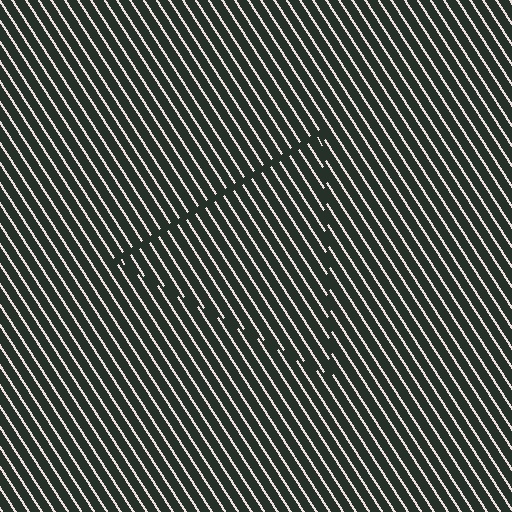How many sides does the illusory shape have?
3 sides — the line-ends trace a triangle.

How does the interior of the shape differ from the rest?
The interior of the shape contains the same grating, shifted by half a period — the contour is defined by the phase discontinuity where line-ends from the inner and outer gratings abut.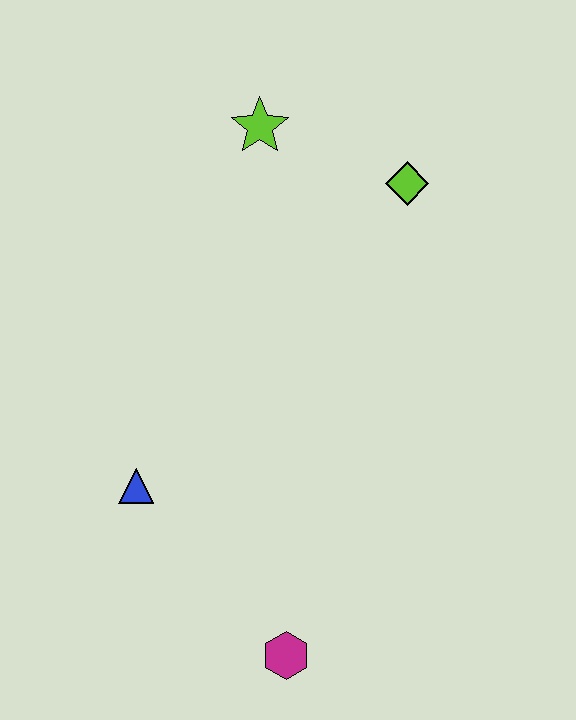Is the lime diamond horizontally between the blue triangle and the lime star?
No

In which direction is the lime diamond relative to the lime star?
The lime diamond is to the right of the lime star.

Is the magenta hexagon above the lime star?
No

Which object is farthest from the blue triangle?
The lime diamond is farthest from the blue triangle.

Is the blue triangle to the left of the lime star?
Yes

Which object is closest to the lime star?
The lime diamond is closest to the lime star.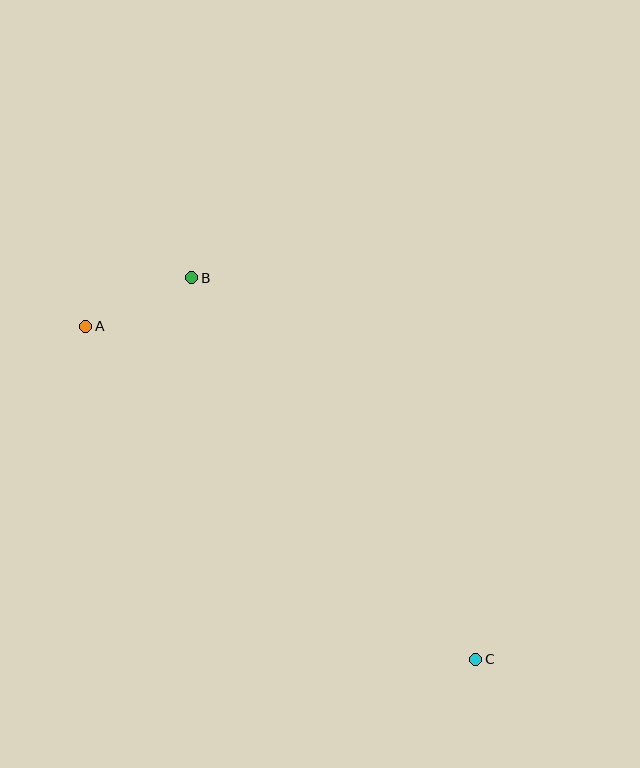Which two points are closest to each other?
Points A and B are closest to each other.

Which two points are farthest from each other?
Points A and C are farthest from each other.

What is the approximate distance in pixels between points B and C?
The distance between B and C is approximately 475 pixels.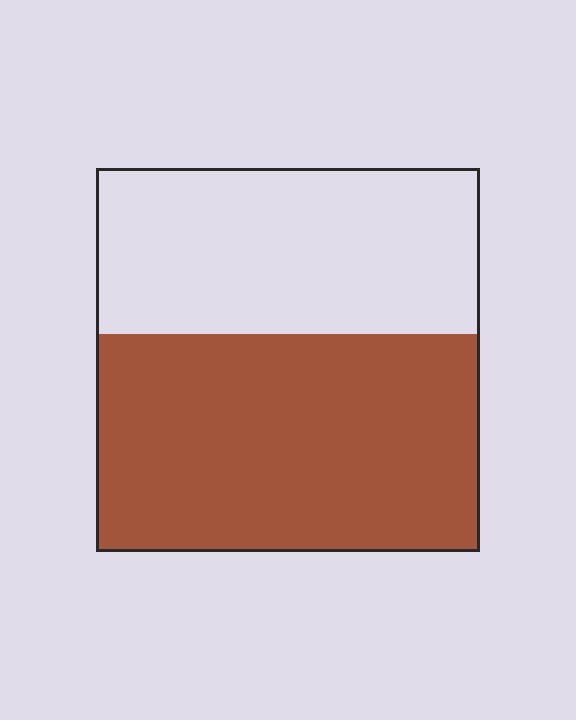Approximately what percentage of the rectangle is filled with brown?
Approximately 55%.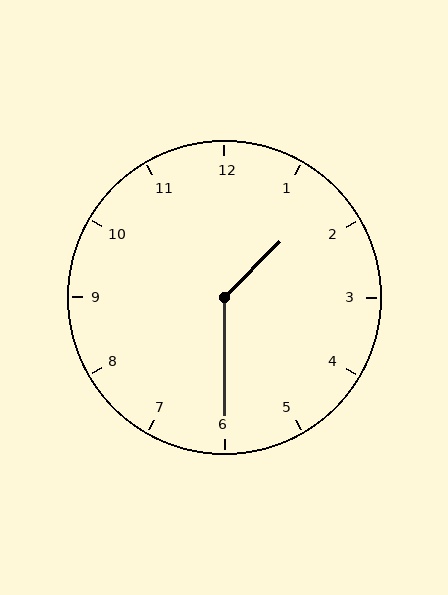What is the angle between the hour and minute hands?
Approximately 135 degrees.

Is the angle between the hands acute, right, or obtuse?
It is obtuse.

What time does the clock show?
1:30.